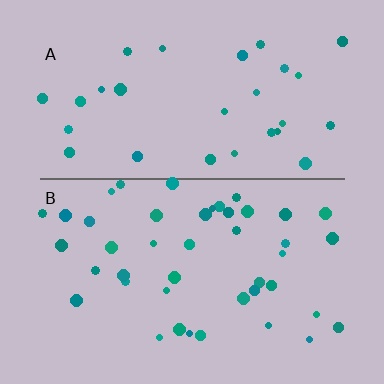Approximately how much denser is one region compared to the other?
Approximately 1.5× — region B over region A.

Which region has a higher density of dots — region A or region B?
B (the bottom).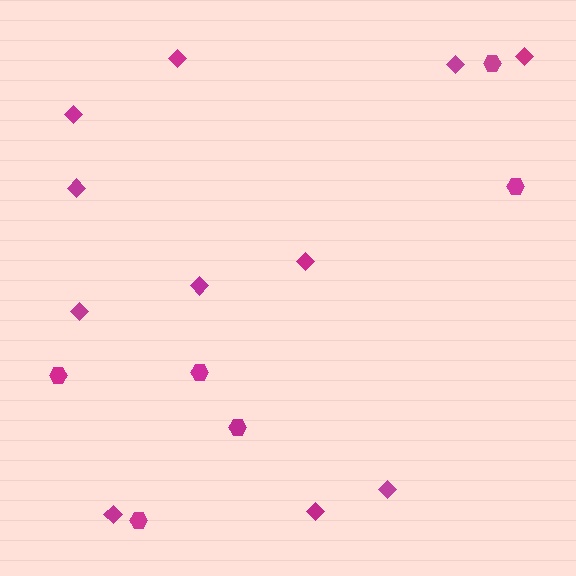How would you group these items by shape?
There are 2 groups: one group of diamonds (11) and one group of hexagons (6).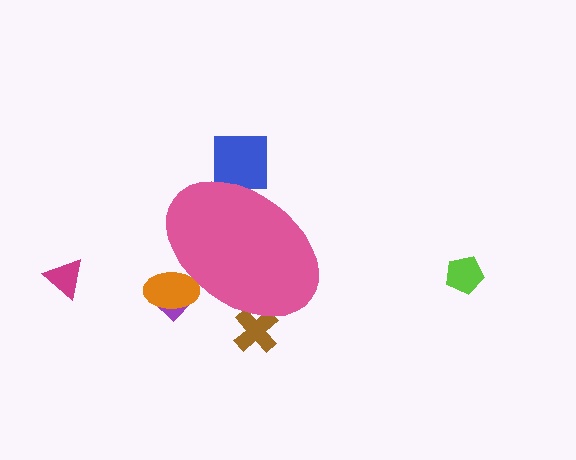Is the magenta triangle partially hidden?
No, the magenta triangle is fully visible.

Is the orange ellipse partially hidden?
Yes, the orange ellipse is partially hidden behind the pink ellipse.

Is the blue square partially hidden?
Yes, the blue square is partially hidden behind the pink ellipse.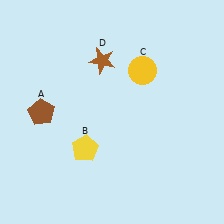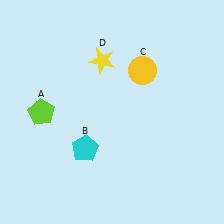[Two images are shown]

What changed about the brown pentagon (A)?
In Image 1, A is brown. In Image 2, it changed to lime.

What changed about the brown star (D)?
In Image 1, D is brown. In Image 2, it changed to yellow.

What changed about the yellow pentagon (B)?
In Image 1, B is yellow. In Image 2, it changed to cyan.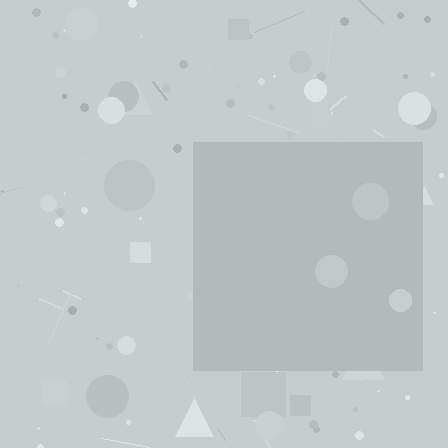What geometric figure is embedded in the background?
A square is embedded in the background.